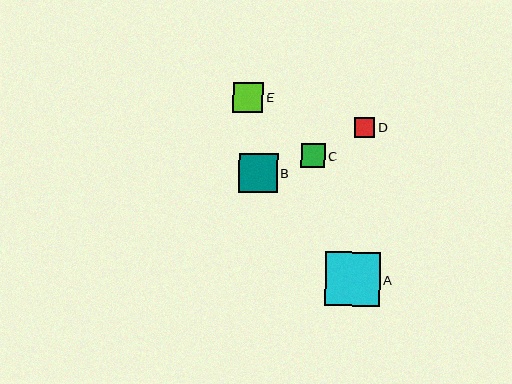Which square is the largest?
Square A is the largest with a size of approximately 54 pixels.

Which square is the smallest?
Square D is the smallest with a size of approximately 20 pixels.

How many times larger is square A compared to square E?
Square A is approximately 1.8 times the size of square E.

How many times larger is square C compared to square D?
Square C is approximately 1.2 times the size of square D.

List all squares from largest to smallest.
From largest to smallest: A, B, E, C, D.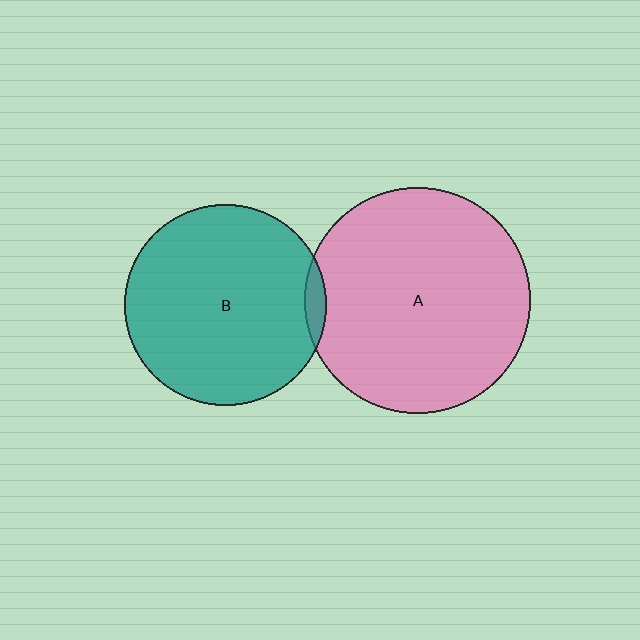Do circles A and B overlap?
Yes.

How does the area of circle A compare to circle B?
Approximately 1.3 times.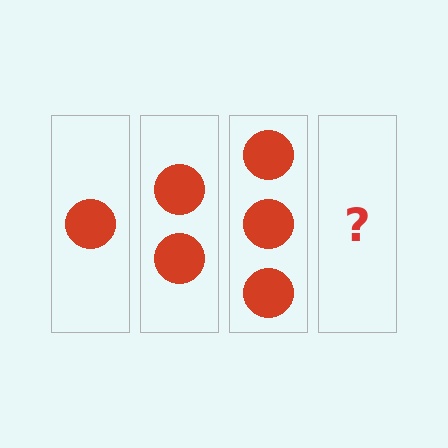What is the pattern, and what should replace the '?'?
The pattern is that each step adds one more circle. The '?' should be 4 circles.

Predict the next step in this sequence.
The next step is 4 circles.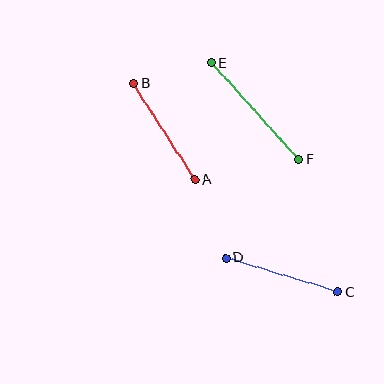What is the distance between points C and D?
The distance is approximately 117 pixels.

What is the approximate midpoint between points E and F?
The midpoint is at approximately (255, 111) pixels.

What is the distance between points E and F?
The distance is approximately 130 pixels.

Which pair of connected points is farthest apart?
Points E and F are farthest apart.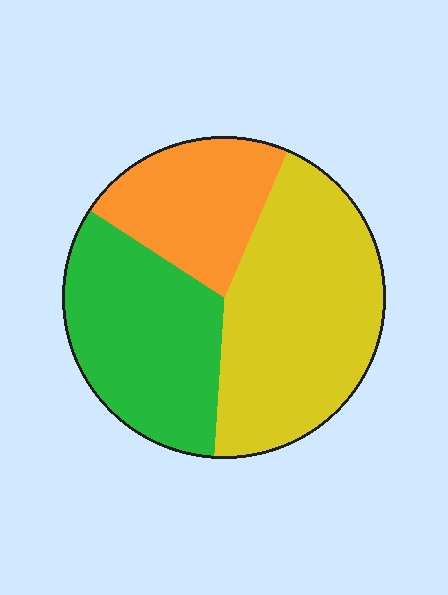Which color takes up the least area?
Orange, at roughly 20%.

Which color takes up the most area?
Yellow, at roughly 45%.